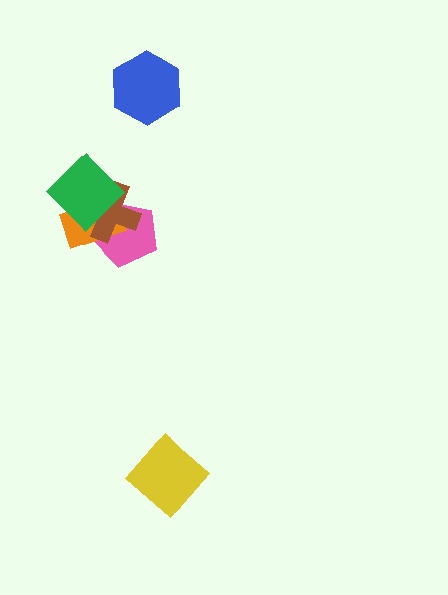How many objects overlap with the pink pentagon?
3 objects overlap with the pink pentagon.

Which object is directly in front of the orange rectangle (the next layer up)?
The brown cross is directly in front of the orange rectangle.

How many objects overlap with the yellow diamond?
0 objects overlap with the yellow diamond.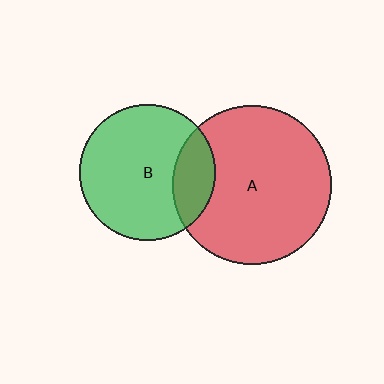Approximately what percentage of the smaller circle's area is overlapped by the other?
Approximately 20%.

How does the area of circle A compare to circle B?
Approximately 1.4 times.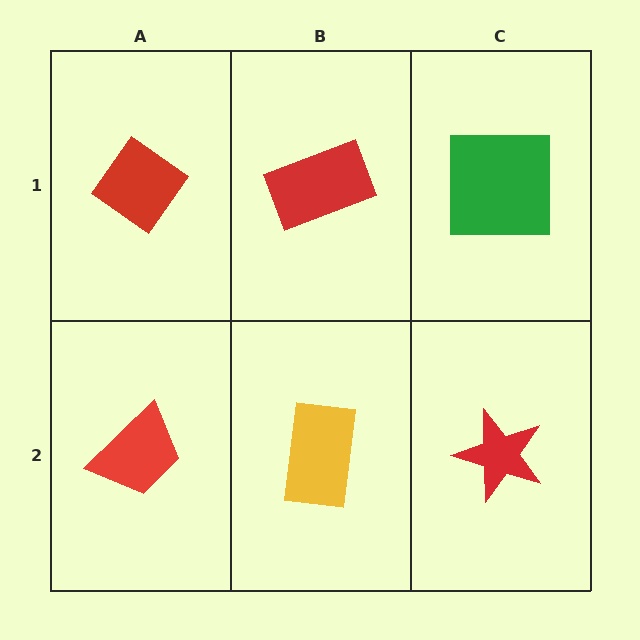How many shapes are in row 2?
3 shapes.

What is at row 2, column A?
A red trapezoid.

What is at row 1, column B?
A red rectangle.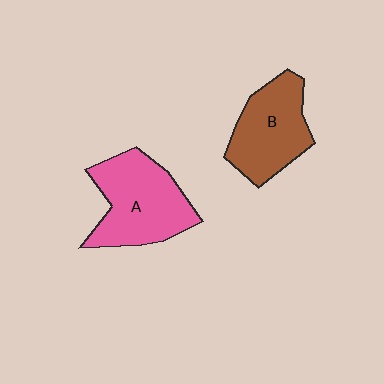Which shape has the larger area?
Shape A (pink).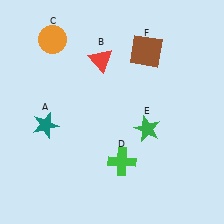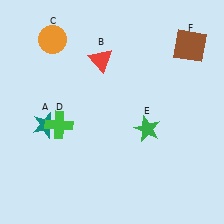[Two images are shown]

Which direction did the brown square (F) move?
The brown square (F) moved right.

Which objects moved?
The objects that moved are: the green cross (D), the brown square (F).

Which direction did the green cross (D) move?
The green cross (D) moved left.